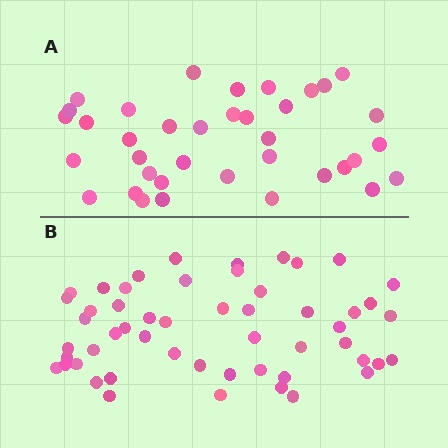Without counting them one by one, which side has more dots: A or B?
Region B (the bottom region) has more dots.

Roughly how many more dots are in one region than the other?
Region B has approximately 15 more dots than region A.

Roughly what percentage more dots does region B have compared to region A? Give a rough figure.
About 45% more.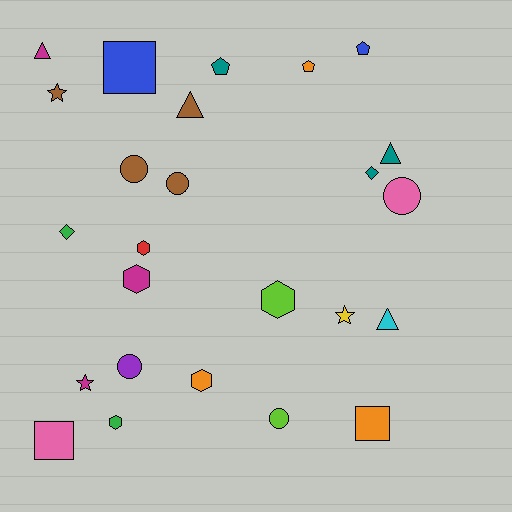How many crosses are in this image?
There are no crosses.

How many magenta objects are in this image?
There are 3 magenta objects.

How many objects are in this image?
There are 25 objects.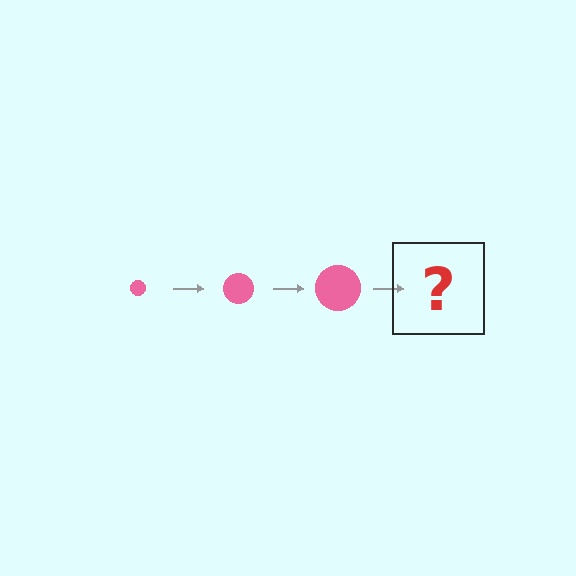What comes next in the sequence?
The next element should be a pink circle, larger than the previous one.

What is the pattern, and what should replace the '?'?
The pattern is that the circle gets progressively larger each step. The '?' should be a pink circle, larger than the previous one.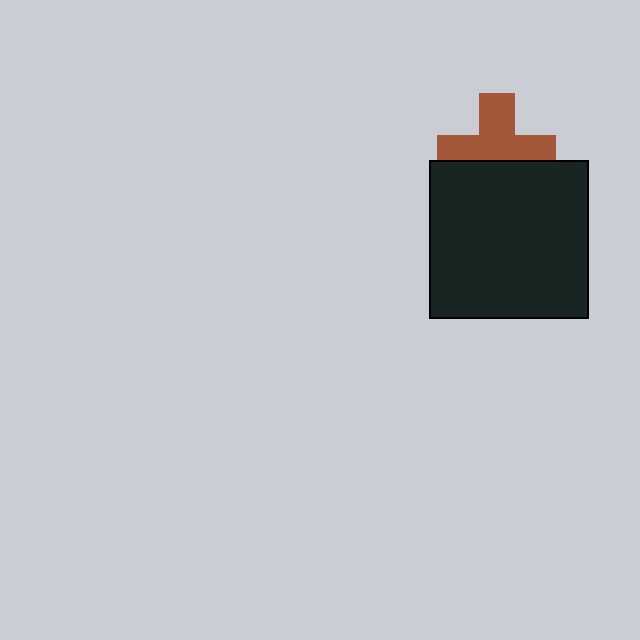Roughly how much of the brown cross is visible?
About half of it is visible (roughly 60%).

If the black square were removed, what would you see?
You would see the complete brown cross.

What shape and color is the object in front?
The object in front is a black square.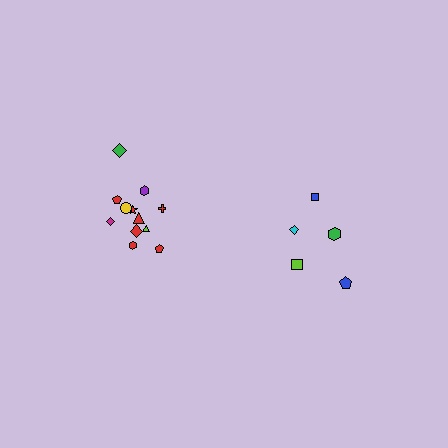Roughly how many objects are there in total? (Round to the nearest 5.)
Roughly 15 objects in total.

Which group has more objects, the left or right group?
The left group.